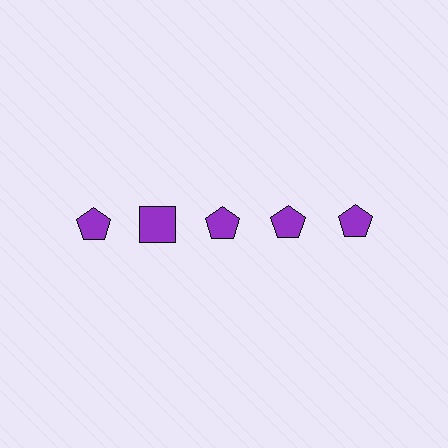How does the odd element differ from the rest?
It has a different shape: square instead of pentagon.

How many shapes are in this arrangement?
There are 5 shapes arranged in a grid pattern.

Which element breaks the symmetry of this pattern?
The purple square in the top row, second from left column breaks the symmetry. All other shapes are purple pentagons.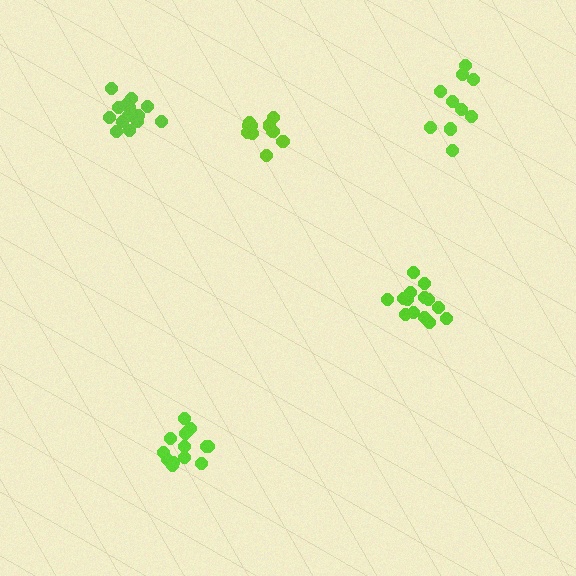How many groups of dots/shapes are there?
There are 5 groups.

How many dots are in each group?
Group 1: 14 dots, Group 2: 12 dots, Group 3: 10 dots, Group 4: 13 dots, Group 5: 14 dots (63 total).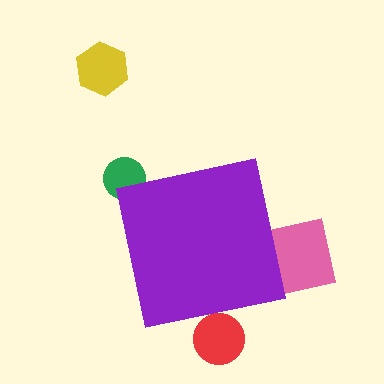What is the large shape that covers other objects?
A purple square.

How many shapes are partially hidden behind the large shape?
3 shapes are partially hidden.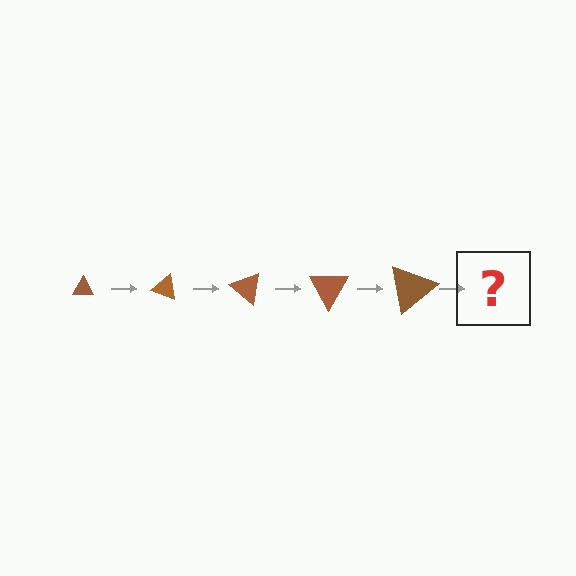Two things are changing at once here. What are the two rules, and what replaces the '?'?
The two rules are that the triangle grows larger each step and it rotates 20 degrees each step. The '?' should be a triangle, larger than the previous one and rotated 100 degrees from the start.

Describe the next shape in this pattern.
It should be a triangle, larger than the previous one and rotated 100 degrees from the start.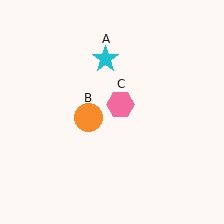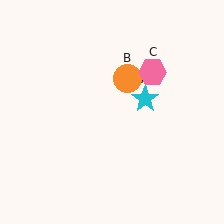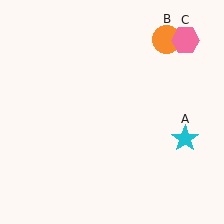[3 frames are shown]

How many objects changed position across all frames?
3 objects changed position: cyan star (object A), orange circle (object B), pink hexagon (object C).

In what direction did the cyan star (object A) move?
The cyan star (object A) moved down and to the right.